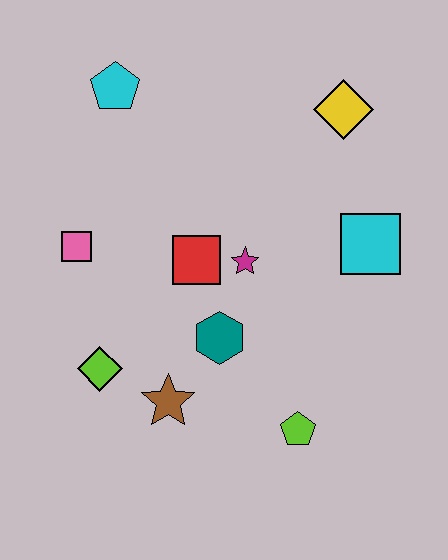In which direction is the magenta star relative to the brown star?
The magenta star is above the brown star.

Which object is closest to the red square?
The magenta star is closest to the red square.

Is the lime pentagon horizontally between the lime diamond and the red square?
No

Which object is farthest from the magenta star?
The cyan pentagon is farthest from the magenta star.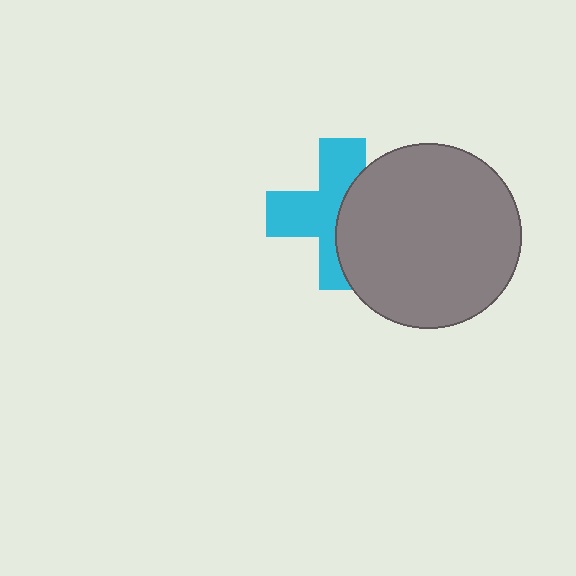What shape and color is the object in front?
The object in front is a gray circle.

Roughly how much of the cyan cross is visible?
About half of it is visible (roughly 56%).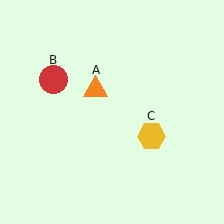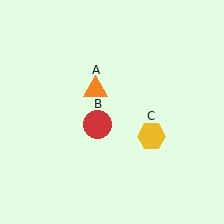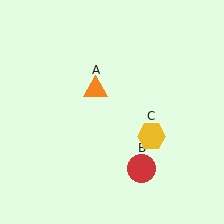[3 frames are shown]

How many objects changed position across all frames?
1 object changed position: red circle (object B).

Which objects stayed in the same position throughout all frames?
Orange triangle (object A) and yellow hexagon (object C) remained stationary.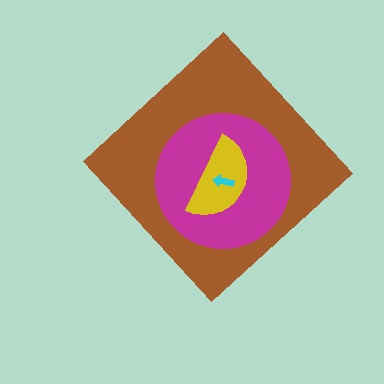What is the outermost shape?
The brown diamond.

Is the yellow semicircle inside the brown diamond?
Yes.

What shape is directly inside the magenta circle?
The yellow semicircle.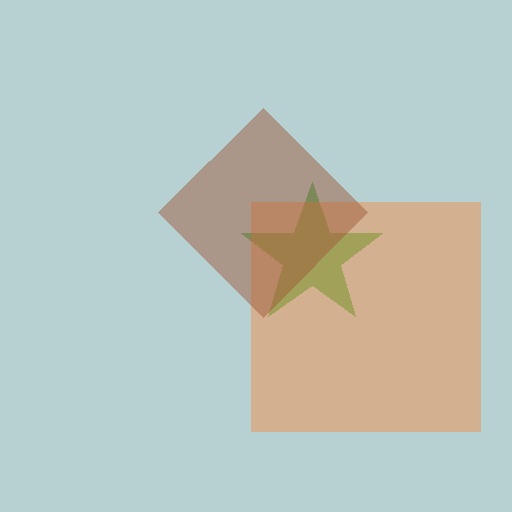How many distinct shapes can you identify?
There are 3 distinct shapes: a green star, an orange square, a brown diamond.